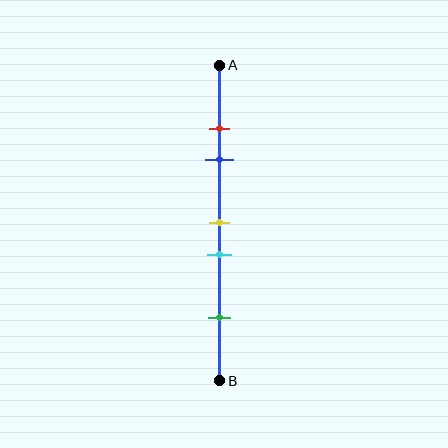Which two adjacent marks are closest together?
The red and blue marks are the closest adjacent pair.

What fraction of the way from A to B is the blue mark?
The blue mark is approximately 30% (0.3) of the way from A to B.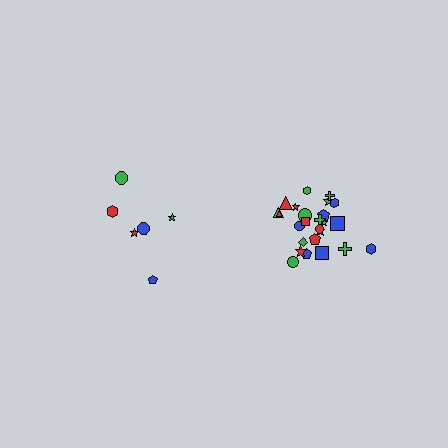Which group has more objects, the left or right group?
The right group.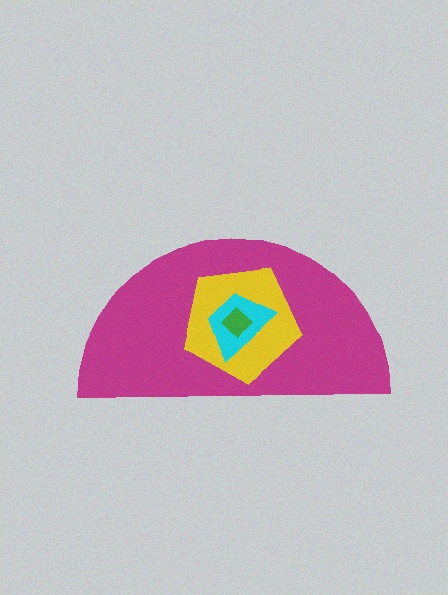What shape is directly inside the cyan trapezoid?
The green diamond.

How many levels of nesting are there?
4.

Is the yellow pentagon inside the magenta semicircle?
Yes.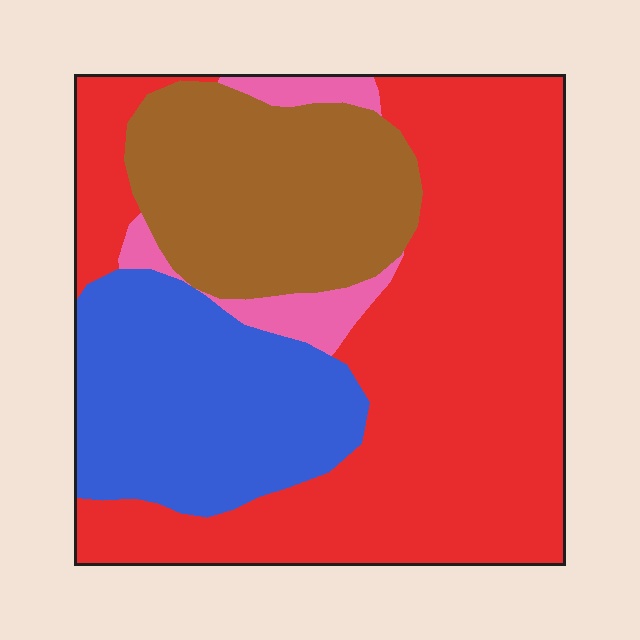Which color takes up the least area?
Pink, at roughly 5%.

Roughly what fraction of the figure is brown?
Brown takes up about one fifth (1/5) of the figure.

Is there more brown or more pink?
Brown.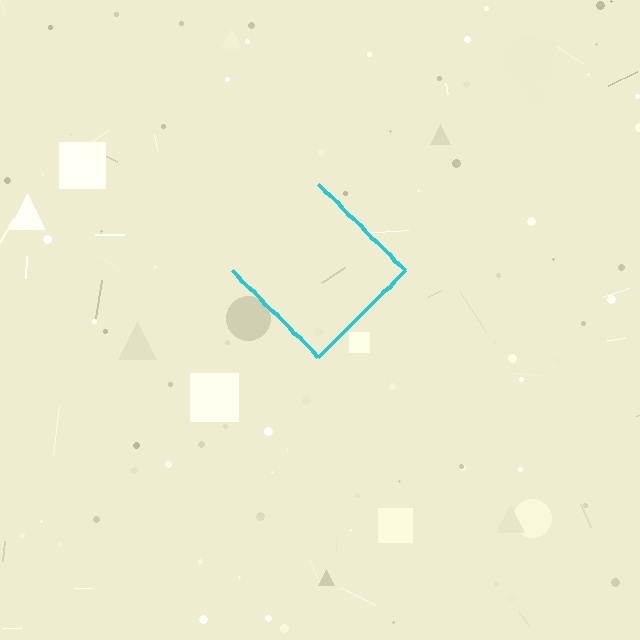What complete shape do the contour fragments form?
The contour fragments form a diamond.